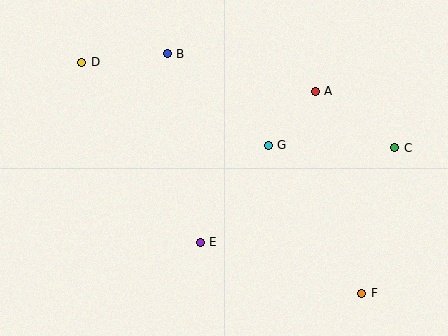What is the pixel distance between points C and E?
The distance between C and E is 216 pixels.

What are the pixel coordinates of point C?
Point C is at (395, 148).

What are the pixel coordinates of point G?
Point G is at (268, 145).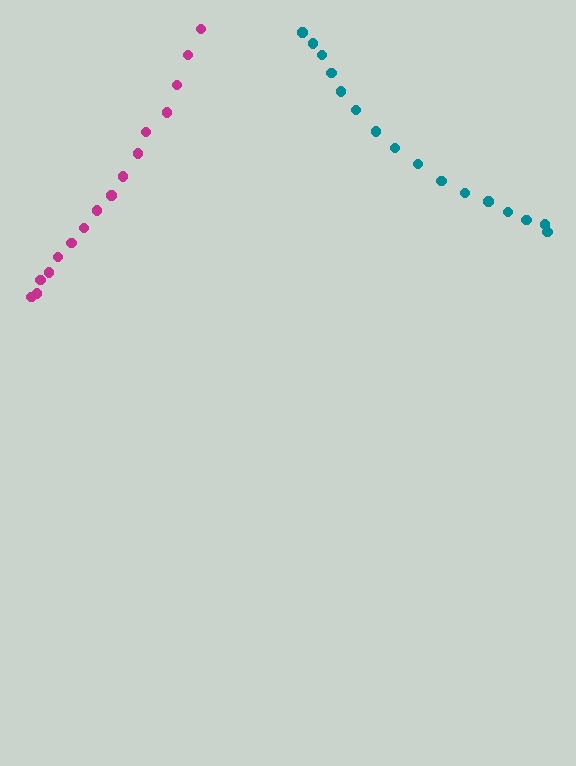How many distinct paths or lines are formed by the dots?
There are 2 distinct paths.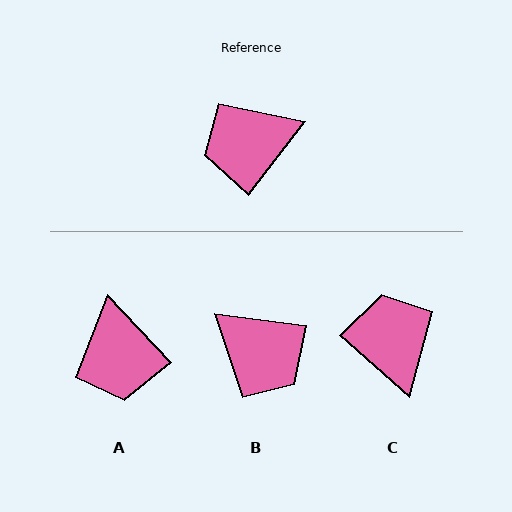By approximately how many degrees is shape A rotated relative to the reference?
Approximately 81 degrees counter-clockwise.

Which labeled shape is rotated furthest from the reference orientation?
B, about 120 degrees away.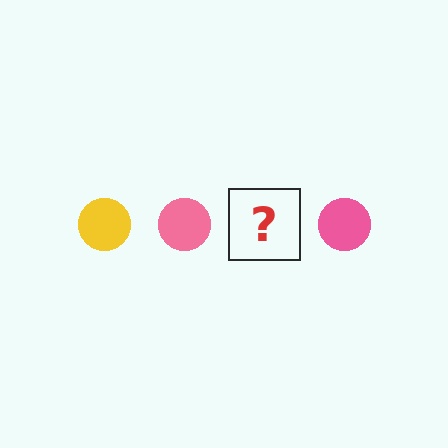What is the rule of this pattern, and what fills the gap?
The rule is that the pattern cycles through yellow, pink circles. The gap should be filled with a yellow circle.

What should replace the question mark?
The question mark should be replaced with a yellow circle.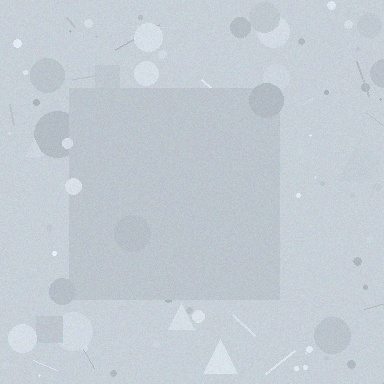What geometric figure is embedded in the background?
A square is embedded in the background.